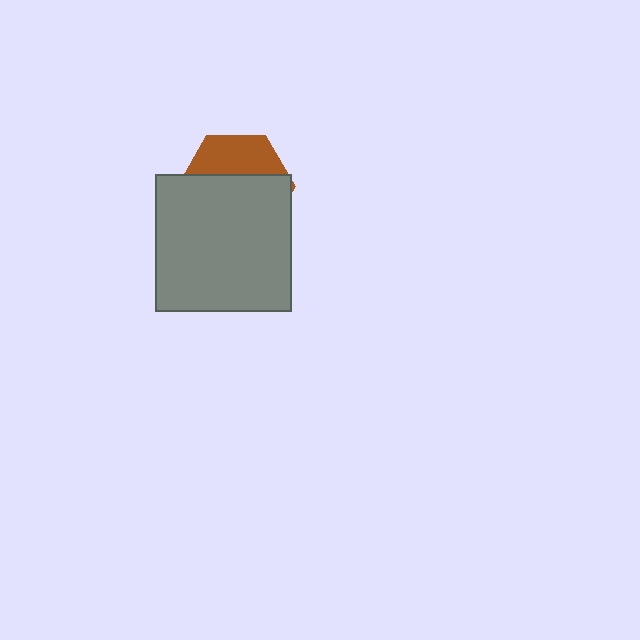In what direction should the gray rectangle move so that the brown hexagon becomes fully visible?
The gray rectangle should move down. That is the shortest direction to clear the overlap and leave the brown hexagon fully visible.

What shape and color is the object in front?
The object in front is a gray rectangle.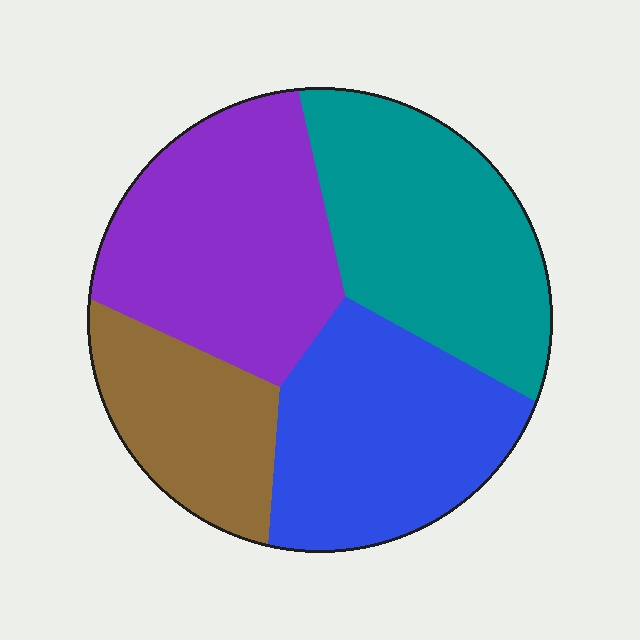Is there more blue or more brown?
Blue.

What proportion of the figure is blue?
Blue covers 26% of the figure.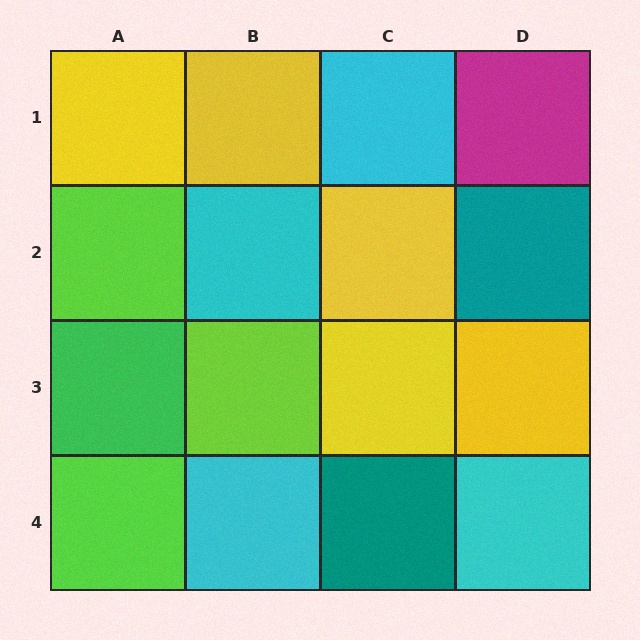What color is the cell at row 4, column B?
Cyan.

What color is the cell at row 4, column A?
Lime.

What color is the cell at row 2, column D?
Teal.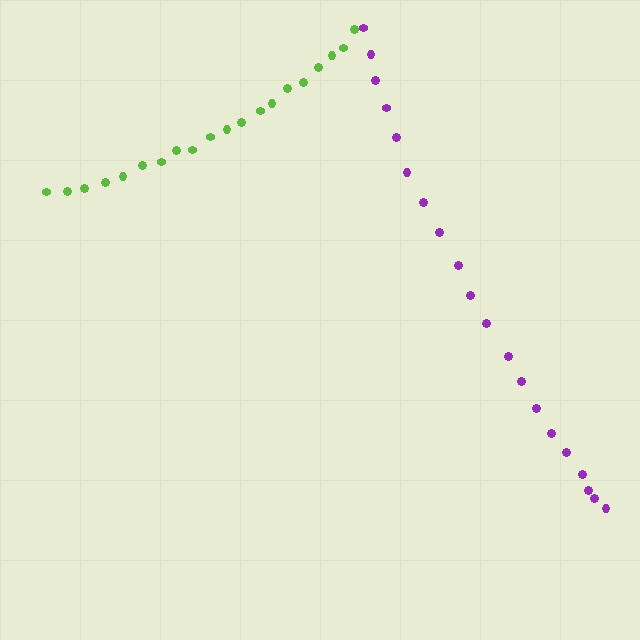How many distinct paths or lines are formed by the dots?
There are 2 distinct paths.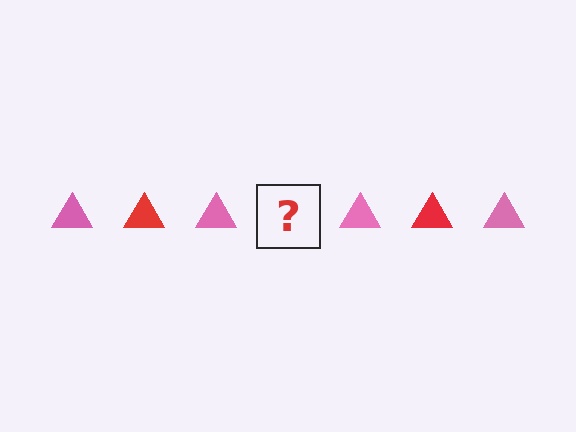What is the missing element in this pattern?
The missing element is a red triangle.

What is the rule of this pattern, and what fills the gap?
The rule is that the pattern cycles through pink, red triangles. The gap should be filled with a red triangle.